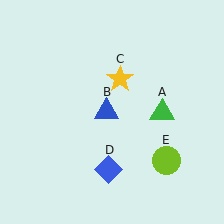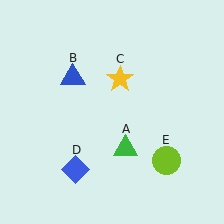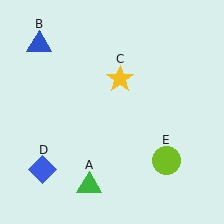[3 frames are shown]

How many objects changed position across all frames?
3 objects changed position: green triangle (object A), blue triangle (object B), blue diamond (object D).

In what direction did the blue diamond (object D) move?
The blue diamond (object D) moved left.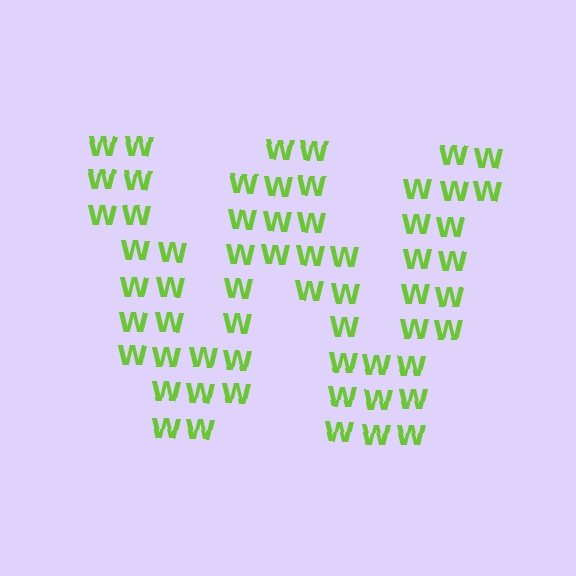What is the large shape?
The large shape is the letter W.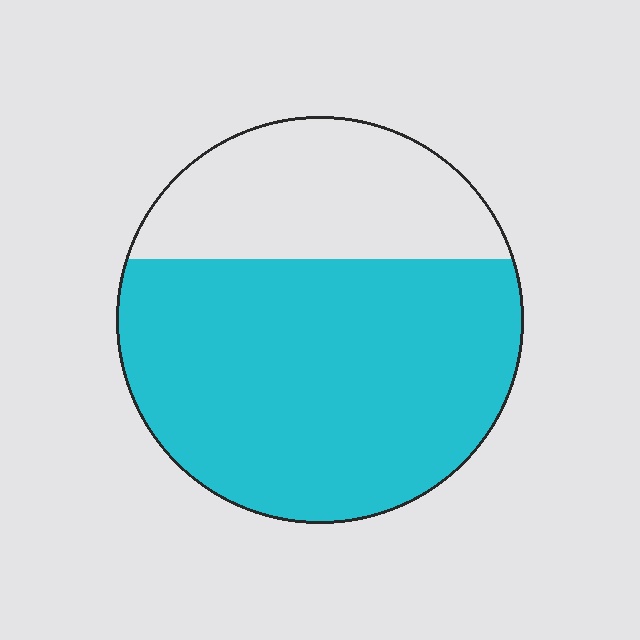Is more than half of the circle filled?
Yes.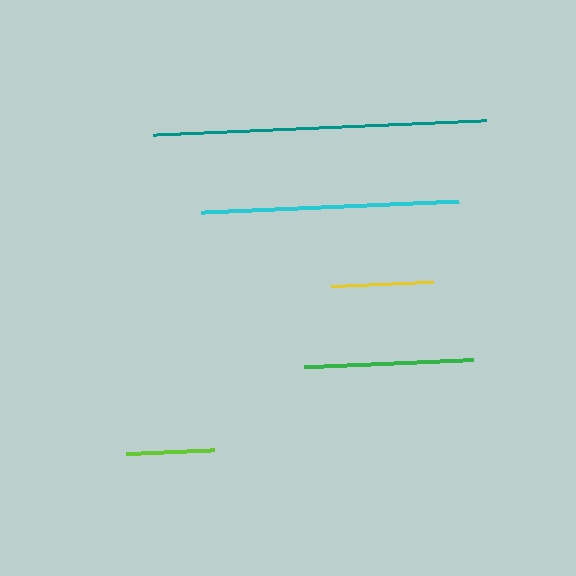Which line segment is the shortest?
The lime line is the shortest at approximately 88 pixels.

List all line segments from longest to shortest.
From longest to shortest: teal, cyan, green, yellow, lime.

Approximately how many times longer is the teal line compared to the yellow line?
The teal line is approximately 3.3 times the length of the yellow line.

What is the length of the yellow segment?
The yellow segment is approximately 102 pixels long.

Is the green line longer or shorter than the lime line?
The green line is longer than the lime line.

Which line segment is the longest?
The teal line is the longest at approximately 334 pixels.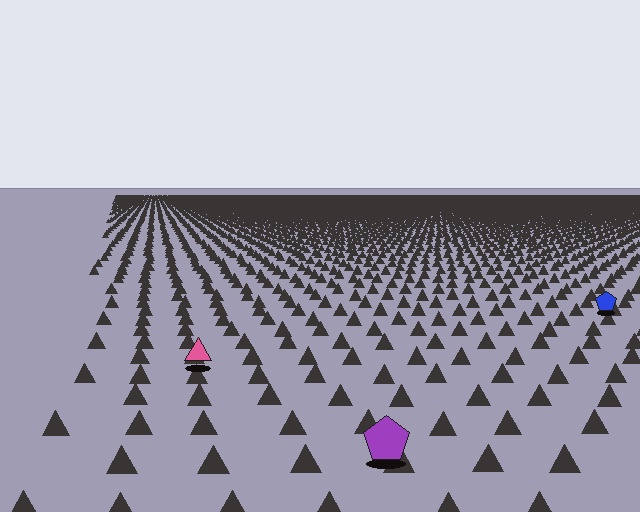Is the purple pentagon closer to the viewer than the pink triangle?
Yes. The purple pentagon is closer — you can tell from the texture gradient: the ground texture is coarser near it.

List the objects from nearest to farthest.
From nearest to farthest: the purple pentagon, the pink triangle, the blue pentagon.